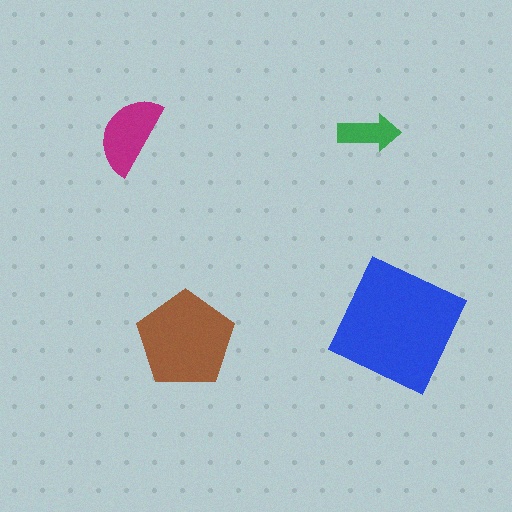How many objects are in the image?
There are 4 objects in the image.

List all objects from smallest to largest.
The green arrow, the magenta semicircle, the brown pentagon, the blue square.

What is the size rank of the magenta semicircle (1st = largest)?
3rd.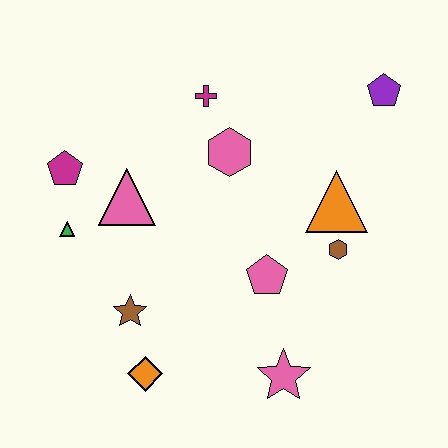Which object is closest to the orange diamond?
The brown star is closest to the orange diamond.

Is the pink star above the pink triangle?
No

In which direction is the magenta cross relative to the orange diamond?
The magenta cross is above the orange diamond.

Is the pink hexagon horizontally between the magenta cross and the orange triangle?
Yes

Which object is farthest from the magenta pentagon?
The purple pentagon is farthest from the magenta pentagon.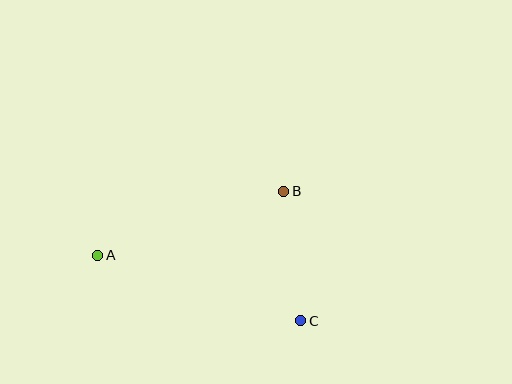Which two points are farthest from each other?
Points A and C are farthest from each other.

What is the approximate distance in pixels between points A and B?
The distance between A and B is approximately 197 pixels.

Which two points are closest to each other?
Points B and C are closest to each other.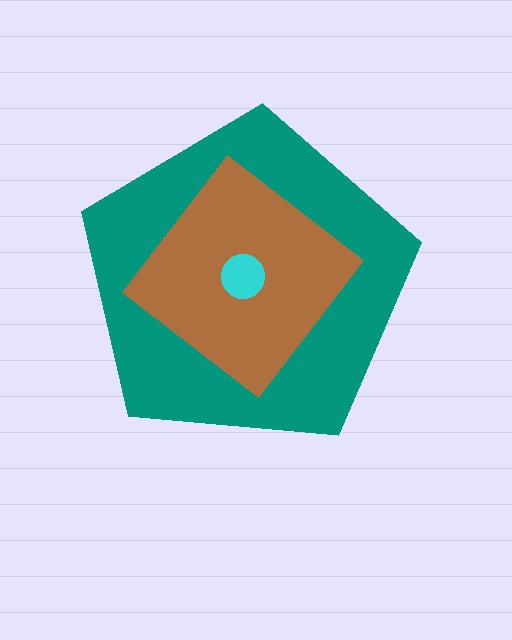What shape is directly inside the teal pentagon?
The brown diamond.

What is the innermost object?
The cyan circle.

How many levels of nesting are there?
3.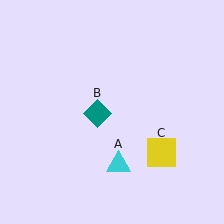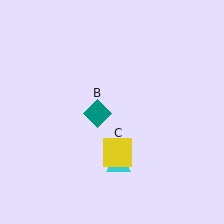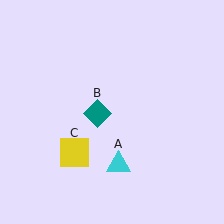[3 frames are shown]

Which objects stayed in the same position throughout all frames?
Cyan triangle (object A) and teal diamond (object B) remained stationary.